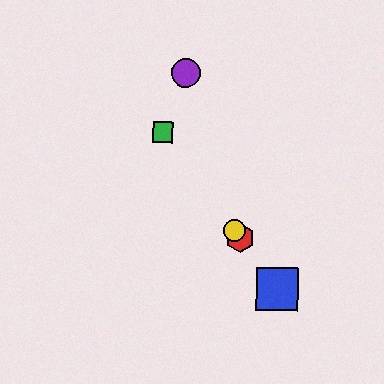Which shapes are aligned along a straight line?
The red hexagon, the blue square, the green square, the yellow circle are aligned along a straight line.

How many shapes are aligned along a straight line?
4 shapes (the red hexagon, the blue square, the green square, the yellow circle) are aligned along a straight line.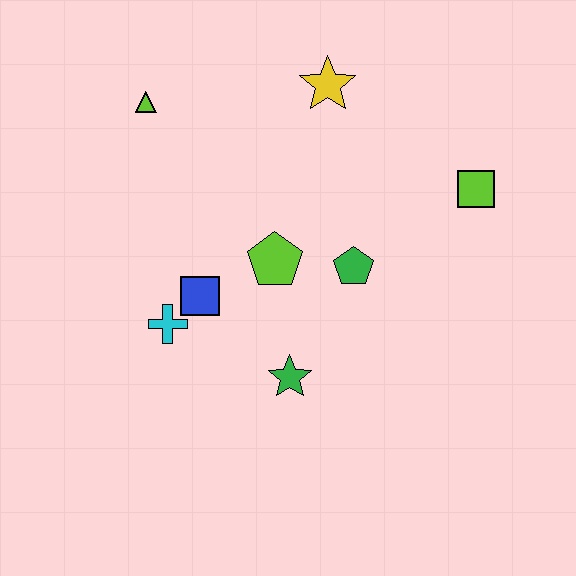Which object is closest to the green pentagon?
The lime pentagon is closest to the green pentagon.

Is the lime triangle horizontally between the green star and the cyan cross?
No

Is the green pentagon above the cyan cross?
Yes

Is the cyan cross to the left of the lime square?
Yes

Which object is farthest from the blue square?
The lime square is farthest from the blue square.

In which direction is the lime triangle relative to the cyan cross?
The lime triangle is above the cyan cross.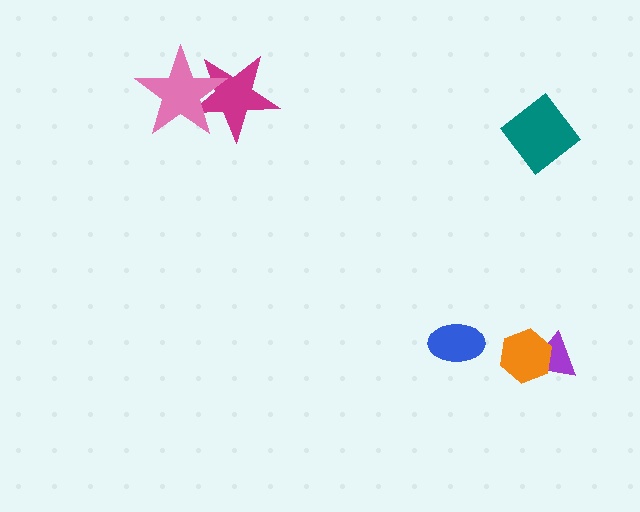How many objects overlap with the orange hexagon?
1 object overlaps with the orange hexagon.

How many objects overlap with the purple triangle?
1 object overlaps with the purple triangle.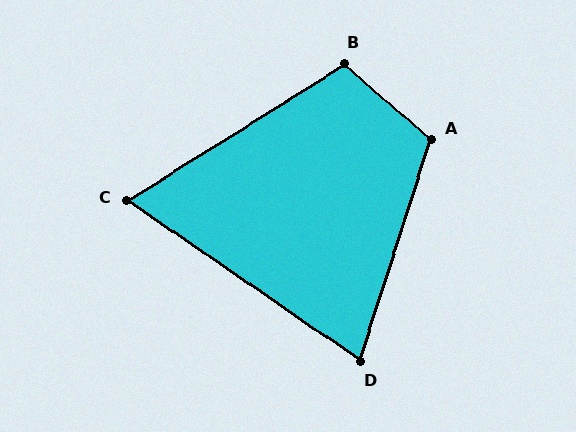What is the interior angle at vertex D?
Approximately 73 degrees (acute).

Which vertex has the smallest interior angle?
C, at approximately 67 degrees.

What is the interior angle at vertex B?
Approximately 107 degrees (obtuse).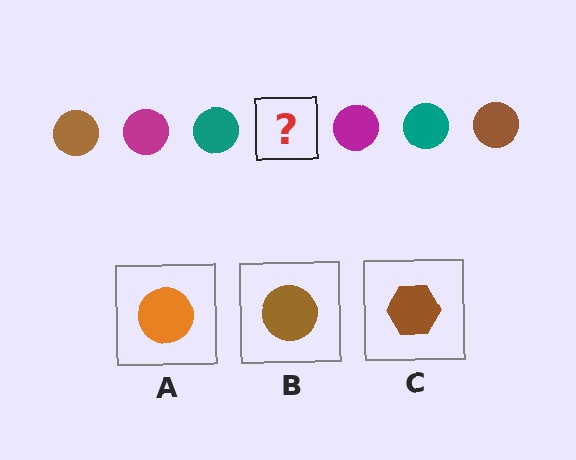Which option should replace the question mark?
Option B.